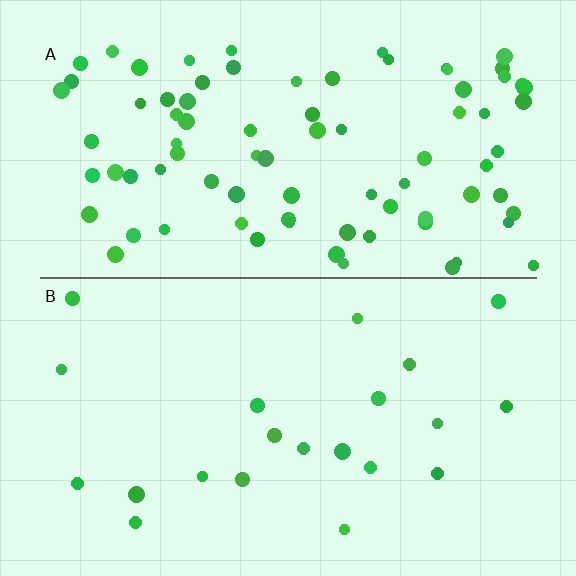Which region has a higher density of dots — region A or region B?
A (the top).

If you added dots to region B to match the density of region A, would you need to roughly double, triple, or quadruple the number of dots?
Approximately quadruple.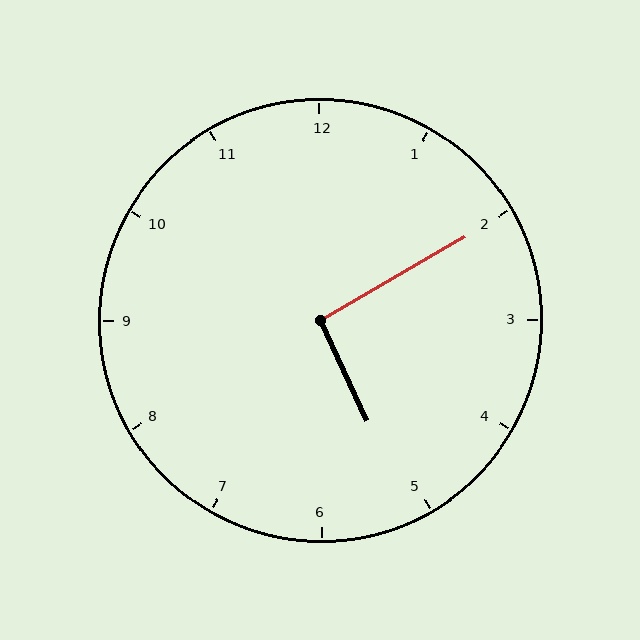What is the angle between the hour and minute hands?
Approximately 95 degrees.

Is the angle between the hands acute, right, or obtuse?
It is right.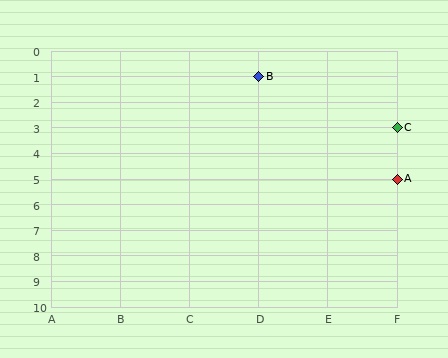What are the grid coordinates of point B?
Point B is at grid coordinates (D, 1).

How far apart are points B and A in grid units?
Points B and A are 2 columns and 4 rows apart (about 4.5 grid units diagonally).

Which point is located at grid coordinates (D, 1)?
Point B is at (D, 1).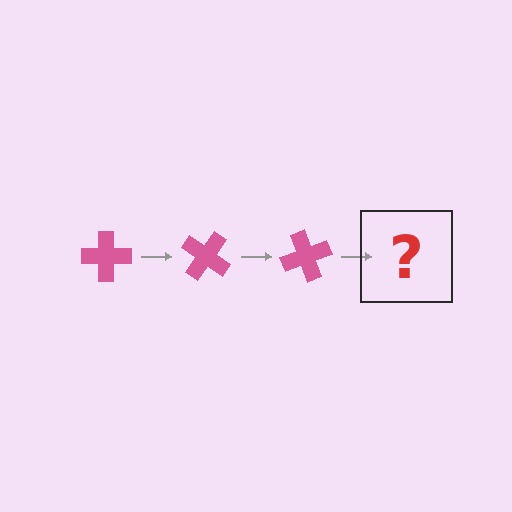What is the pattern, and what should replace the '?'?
The pattern is that the cross rotates 35 degrees each step. The '?' should be a pink cross rotated 105 degrees.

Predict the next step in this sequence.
The next step is a pink cross rotated 105 degrees.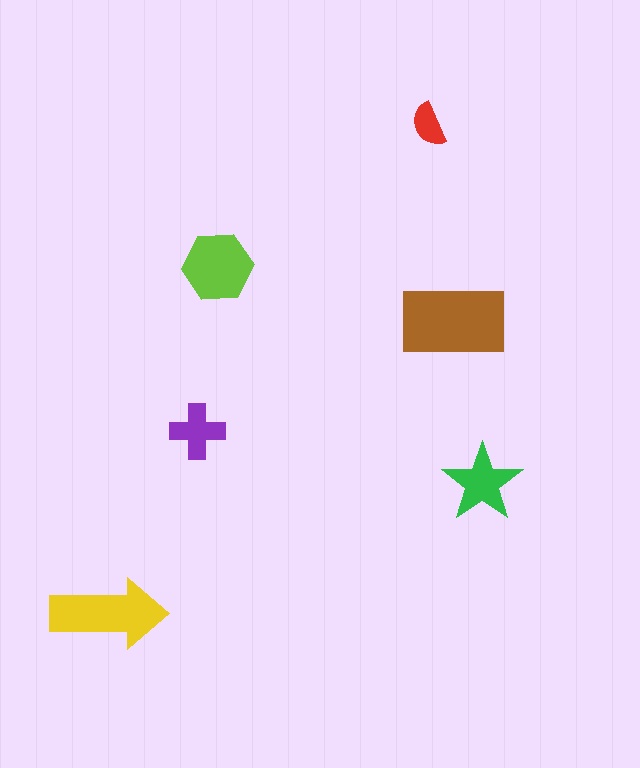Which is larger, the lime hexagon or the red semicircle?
The lime hexagon.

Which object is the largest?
The brown rectangle.